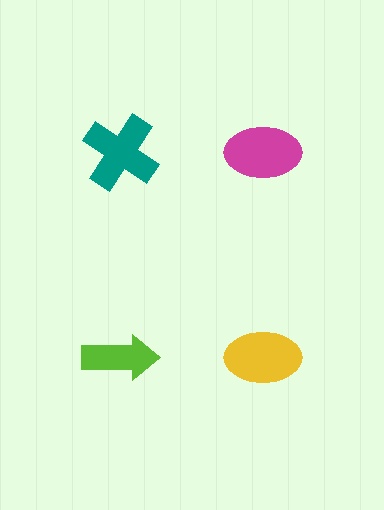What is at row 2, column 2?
A yellow ellipse.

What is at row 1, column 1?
A teal cross.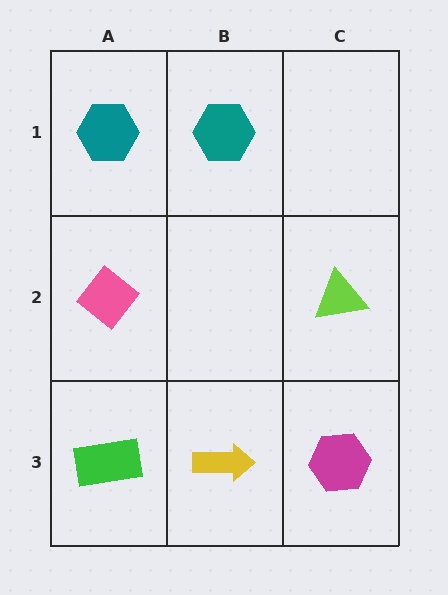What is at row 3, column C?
A magenta hexagon.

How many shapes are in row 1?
2 shapes.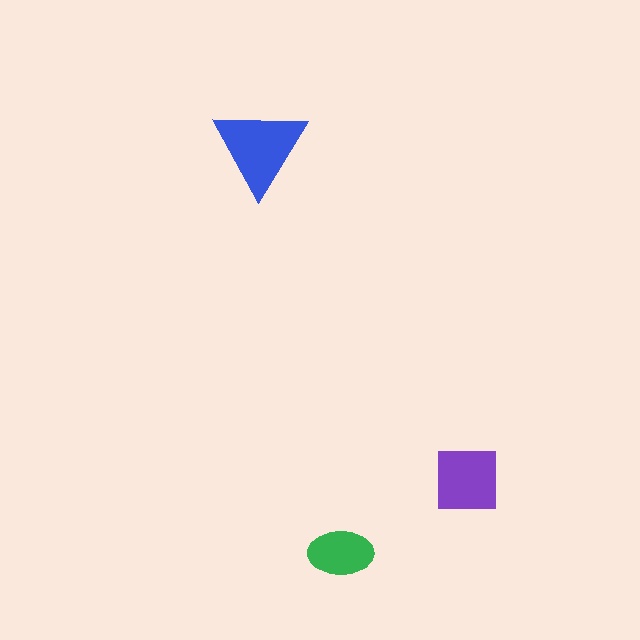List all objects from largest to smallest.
The blue triangle, the purple square, the green ellipse.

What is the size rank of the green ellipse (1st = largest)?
3rd.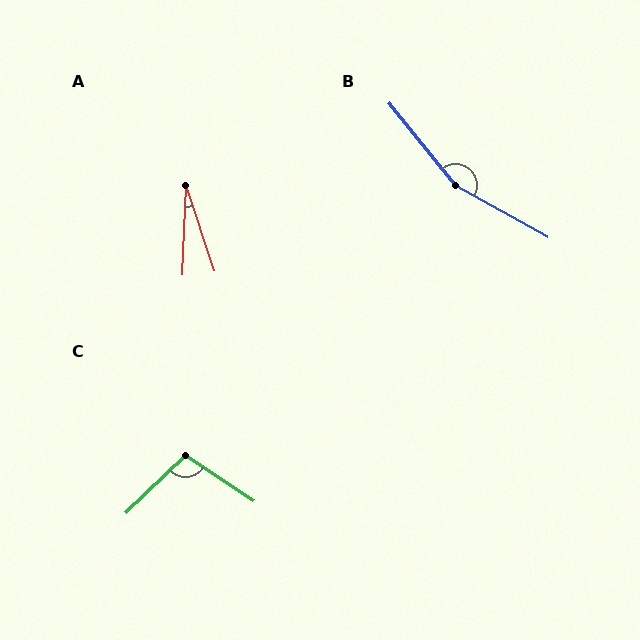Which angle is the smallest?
A, at approximately 21 degrees.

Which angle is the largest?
B, at approximately 158 degrees.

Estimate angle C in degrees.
Approximately 103 degrees.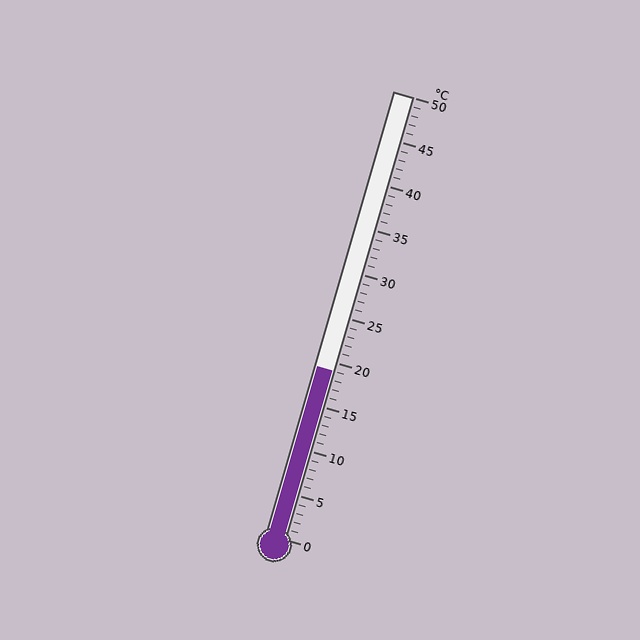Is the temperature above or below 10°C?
The temperature is above 10°C.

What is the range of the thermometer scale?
The thermometer scale ranges from 0°C to 50°C.